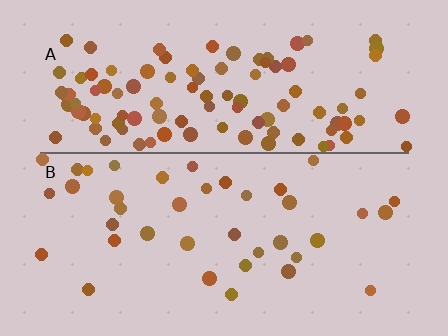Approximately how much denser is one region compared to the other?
Approximately 2.9× — region A over region B.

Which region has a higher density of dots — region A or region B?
A (the top).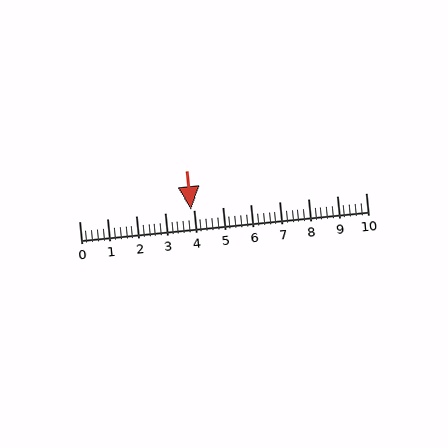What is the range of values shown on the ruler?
The ruler shows values from 0 to 10.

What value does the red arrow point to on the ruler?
The red arrow points to approximately 3.9.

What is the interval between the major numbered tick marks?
The major tick marks are spaced 1 units apart.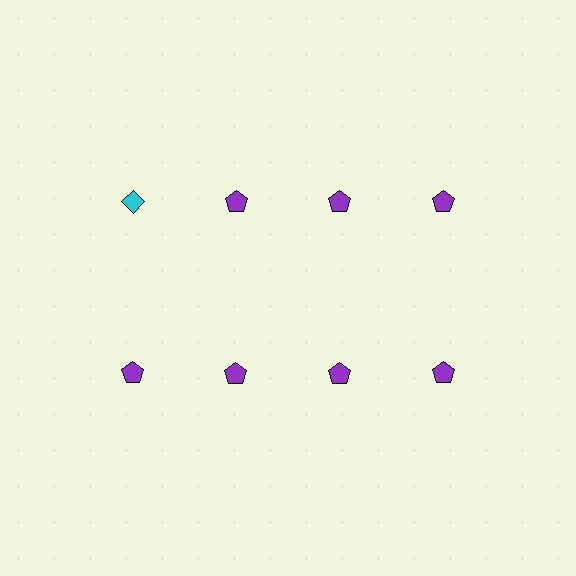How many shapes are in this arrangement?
There are 8 shapes arranged in a grid pattern.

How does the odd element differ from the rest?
It differs in both color (cyan instead of purple) and shape (diamond instead of pentagon).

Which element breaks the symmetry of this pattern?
The cyan diamond in the top row, leftmost column breaks the symmetry. All other shapes are purple pentagons.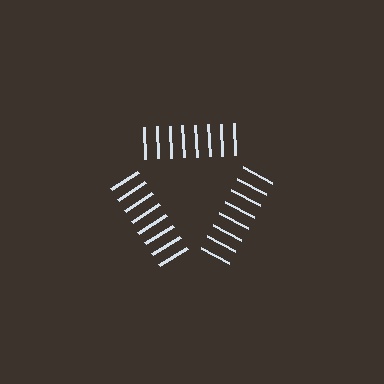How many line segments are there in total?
24 — 8 along each of the 3 edges.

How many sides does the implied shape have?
3 sides — the line-ends trace a triangle.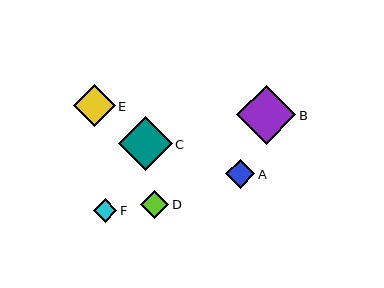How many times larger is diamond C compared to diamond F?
Diamond C is approximately 2.3 times the size of diamond F.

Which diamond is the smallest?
Diamond F is the smallest with a size of approximately 23 pixels.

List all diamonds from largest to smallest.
From largest to smallest: B, C, E, A, D, F.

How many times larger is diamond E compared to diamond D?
Diamond E is approximately 1.5 times the size of diamond D.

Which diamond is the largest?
Diamond B is the largest with a size of approximately 59 pixels.